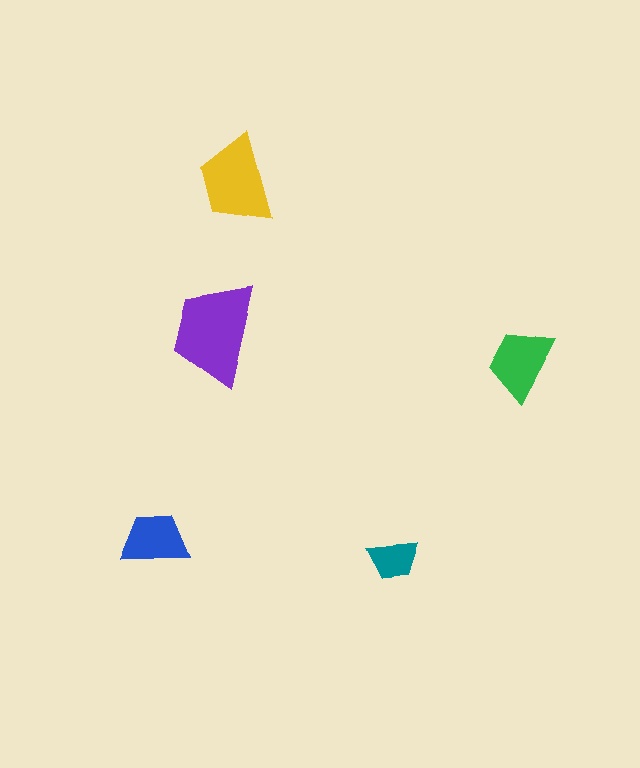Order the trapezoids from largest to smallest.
the purple one, the yellow one, the green one, the blue one, the teal one.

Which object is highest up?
The yellow trapezoid is topmost.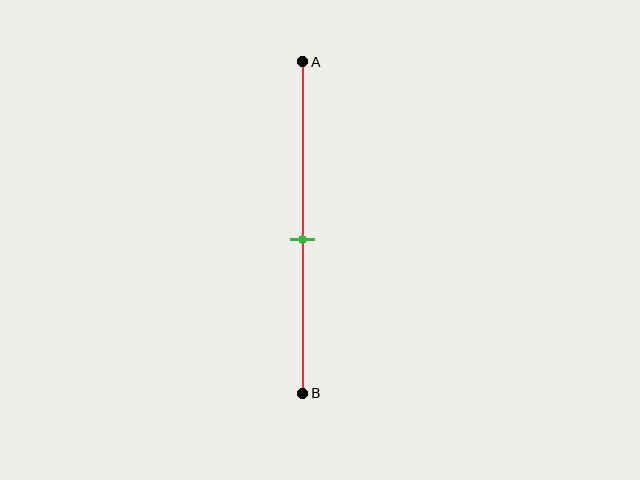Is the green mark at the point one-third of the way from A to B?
No, the mark is at about 55% from A, not at the 33% one-third point.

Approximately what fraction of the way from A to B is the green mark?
The green mark is approximately 55% of the way from A to B.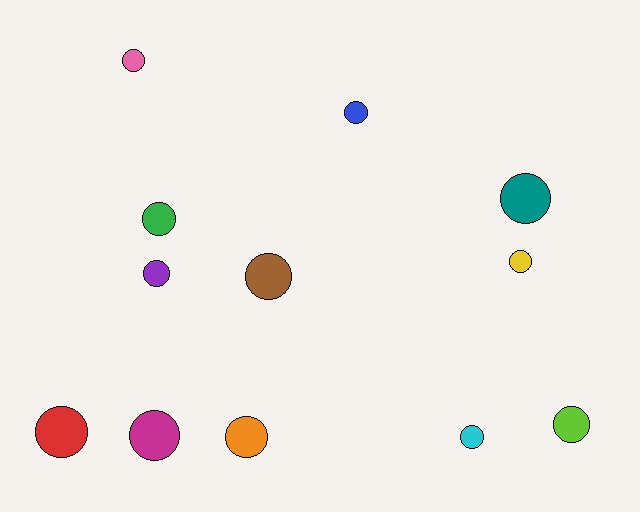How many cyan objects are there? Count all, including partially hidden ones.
There is 1 cyan object.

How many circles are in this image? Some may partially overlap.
There are 12 circles.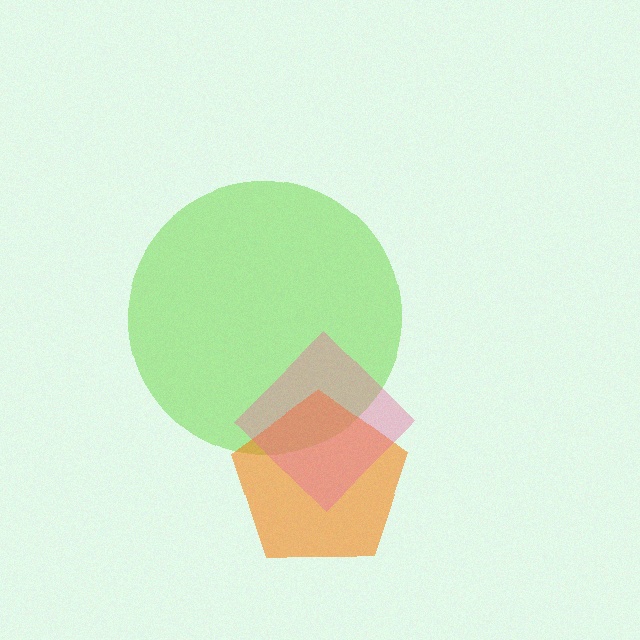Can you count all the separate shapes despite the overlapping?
Yes, there are 3 separate shapes.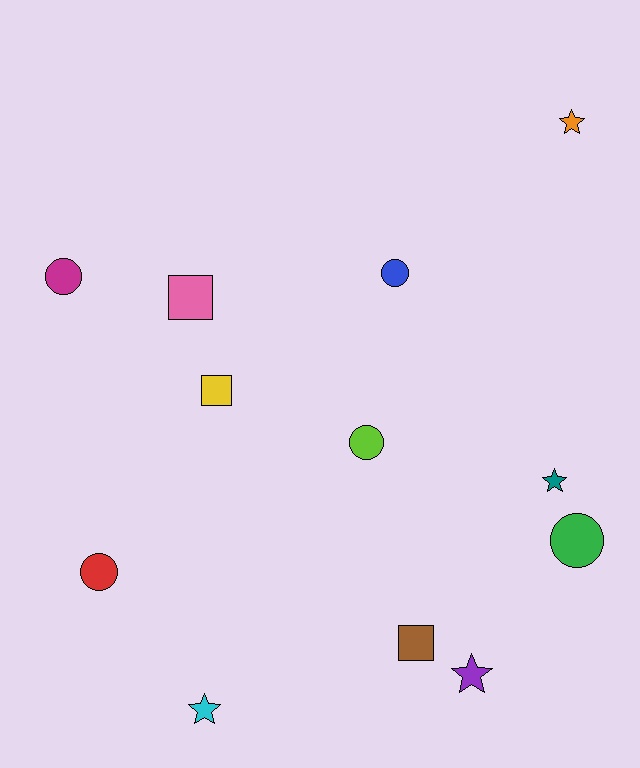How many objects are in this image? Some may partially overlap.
There are 12 objects.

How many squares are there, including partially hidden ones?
There are 3 squares.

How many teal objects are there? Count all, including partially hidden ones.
There is 1 teal object.